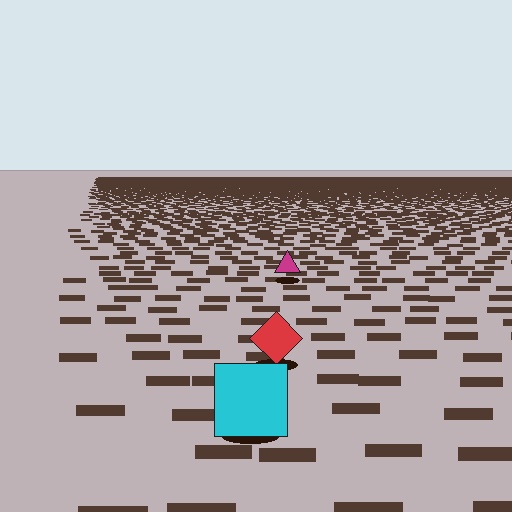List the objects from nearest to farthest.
From nearest to farthest: the cyan square, the red diamond, the magenta triangle.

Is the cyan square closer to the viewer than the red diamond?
Yes. The cyan square is closer — you can tell from the texture gradient: the ground texture is coarser near it.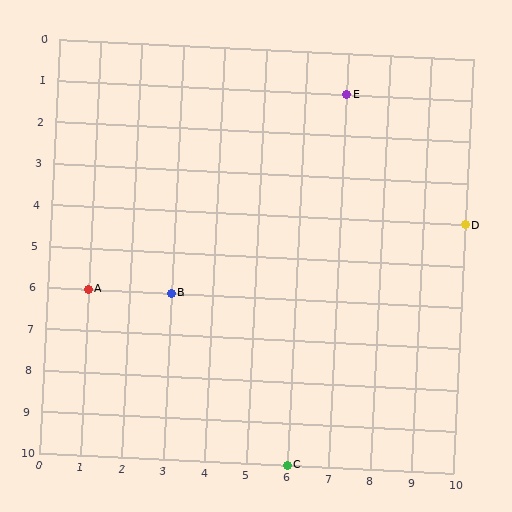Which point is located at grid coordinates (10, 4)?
Point D is at (10, 4).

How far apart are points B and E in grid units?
Points B and E are 4 columns and 5 rows apart (about 6.4 grid units diagonally).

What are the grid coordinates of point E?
Point E is at grid coordinates (7, 1).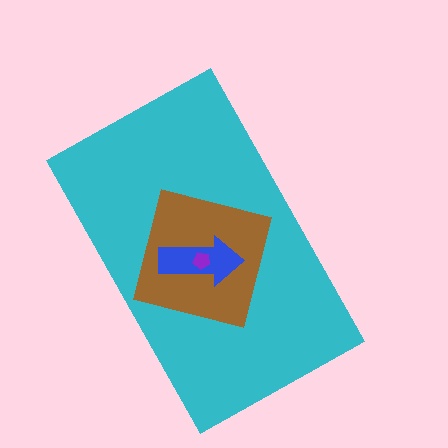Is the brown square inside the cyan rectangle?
Yes.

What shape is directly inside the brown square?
The blue arrow.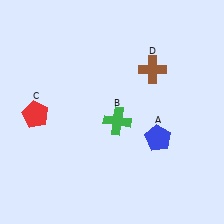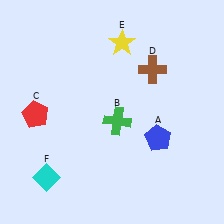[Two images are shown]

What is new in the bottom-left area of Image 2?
A cyan diamond (F) was added in the bottom-left area of Image 2.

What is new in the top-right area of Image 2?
A yellow star (E) was added in the top-right area of Image 2.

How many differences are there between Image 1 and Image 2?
There are 2 differences between the two images.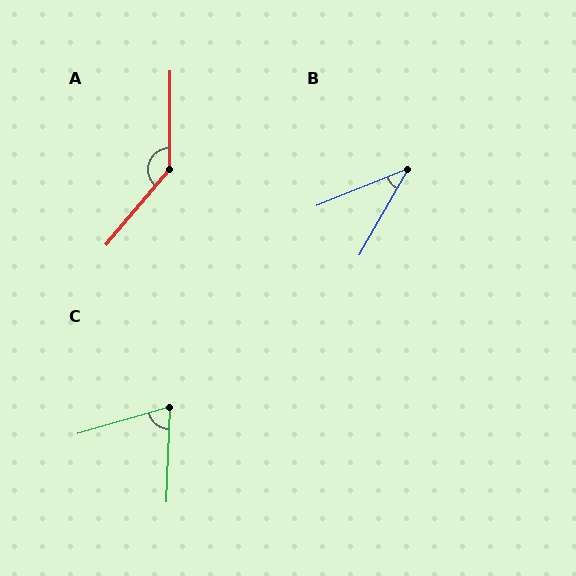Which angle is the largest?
A, at approximately 140 degrees.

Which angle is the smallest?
B, at approximately 38 degrees.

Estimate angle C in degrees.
Approximately 71 degrees.